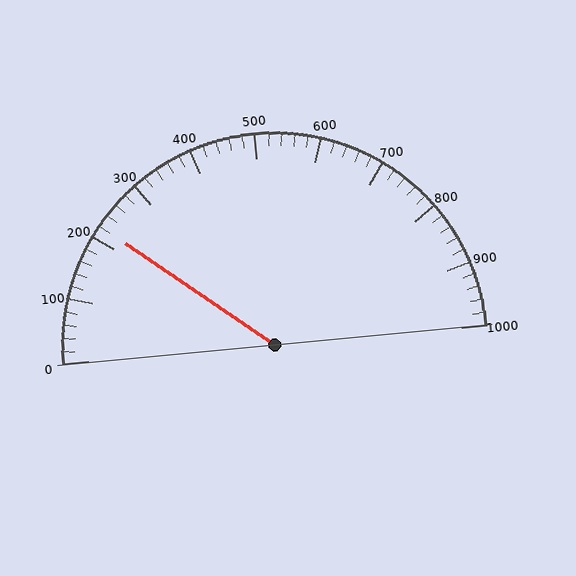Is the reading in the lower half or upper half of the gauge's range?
The reading is in the lower half of the range (0 to 1000).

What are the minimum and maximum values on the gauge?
The gauge ranges from 0 to 1000.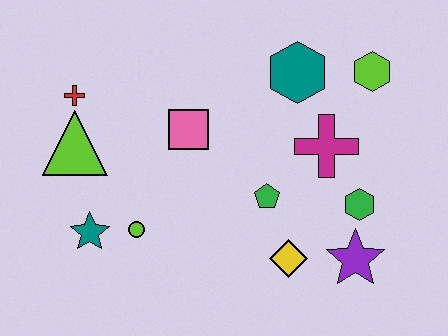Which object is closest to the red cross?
The lime triangle is closest to the red cross.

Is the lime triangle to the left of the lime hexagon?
Yes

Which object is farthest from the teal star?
The lime hexagon is farthest from the teal star.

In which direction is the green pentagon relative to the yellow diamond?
The green pentagon is above the yellow diamond.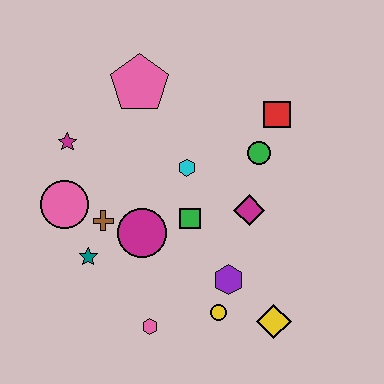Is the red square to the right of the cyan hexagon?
Yes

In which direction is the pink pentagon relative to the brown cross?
The pink pentagon is above the brown cross.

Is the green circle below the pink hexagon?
No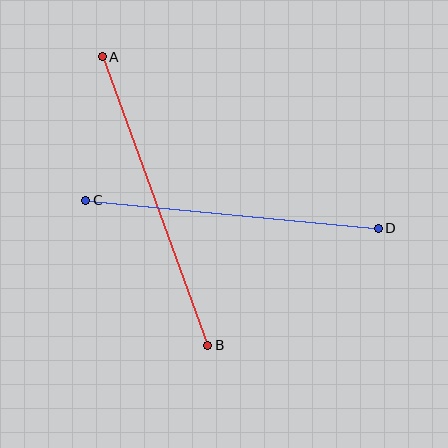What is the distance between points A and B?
The distance is approximately 307 pixels.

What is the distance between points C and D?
The distance is approximately 294 pixels.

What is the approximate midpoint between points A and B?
The midpoint is at approximately (155, 201) pixels.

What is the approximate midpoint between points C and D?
The midpoint is at approximately (232, 214) pixels.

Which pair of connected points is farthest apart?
Points A and B are farthest apart.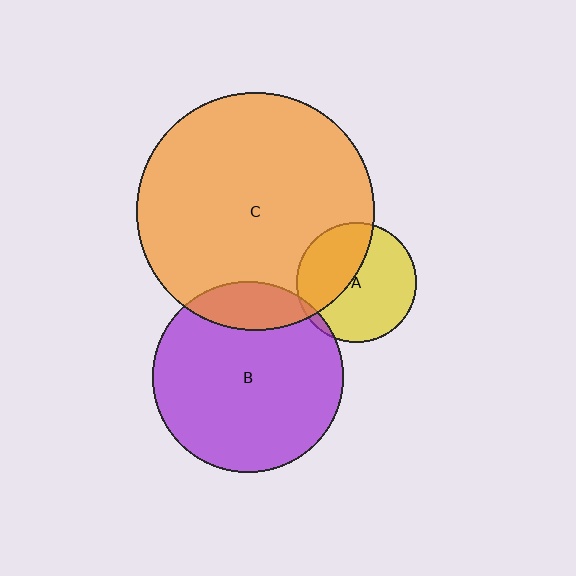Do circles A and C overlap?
Yes.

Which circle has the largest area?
Circle C (orange).